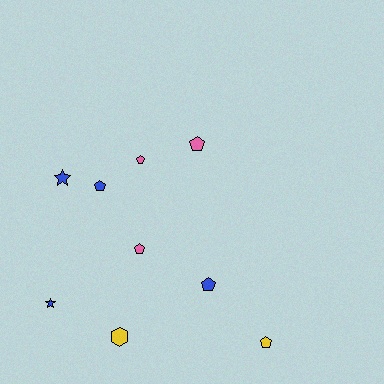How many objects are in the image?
There are 9 objects.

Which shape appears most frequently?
Pentagon, with 6 objects.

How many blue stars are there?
There are 2 blue stars.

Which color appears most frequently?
Blue, with 4 objects.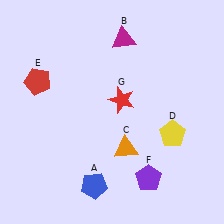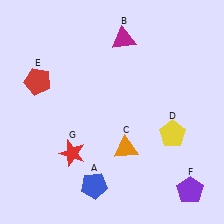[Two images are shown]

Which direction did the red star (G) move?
The red star (G) moved down.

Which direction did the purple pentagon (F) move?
The purple pentagon (F) moved right.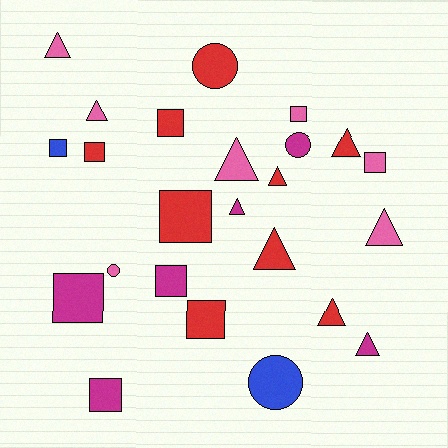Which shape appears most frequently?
Square, with 10 objects.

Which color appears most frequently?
Red, with 9 objects.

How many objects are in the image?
There are 24 objects.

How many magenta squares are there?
There are 3 magenta squares.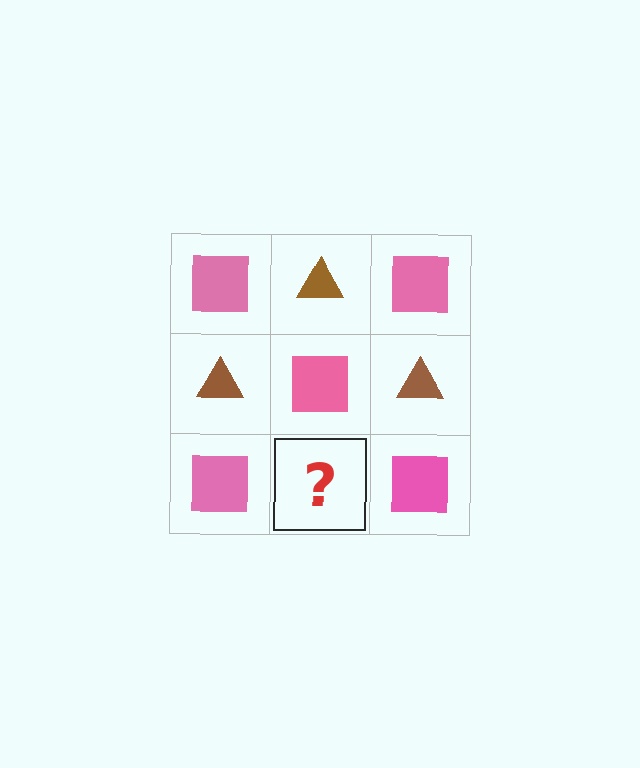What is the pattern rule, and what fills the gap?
The rule is that it alternates pink square and brown triangle in a checkerboard pattern. The gap should be filled with a brown triangle.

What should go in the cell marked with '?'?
The missing cell should contain a brown triangle.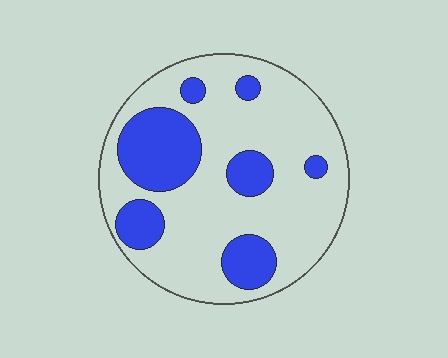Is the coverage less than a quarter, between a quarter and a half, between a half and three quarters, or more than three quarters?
Between a quarter and a half.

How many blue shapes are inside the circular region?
7.